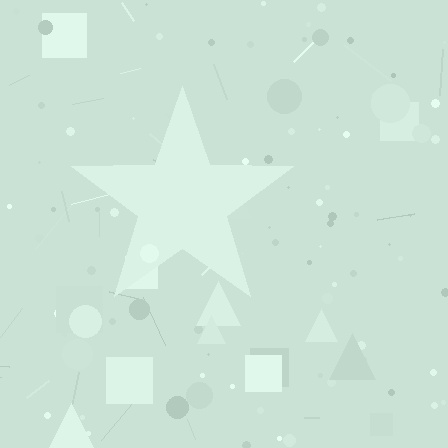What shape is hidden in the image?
A star is hidden in the image.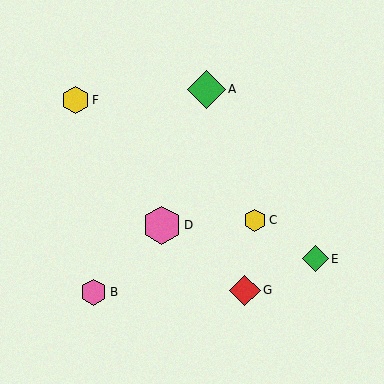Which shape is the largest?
The pink hexagon (labeled D) is the largest.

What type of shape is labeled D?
Shape D is a pink hexagon.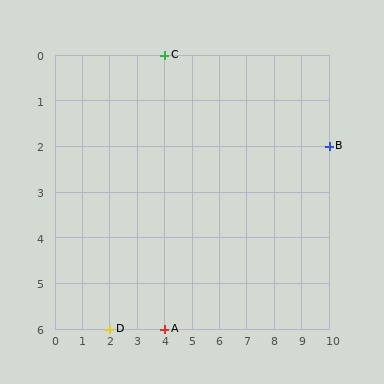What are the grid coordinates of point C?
Point C is at grid coordinates (4, 0).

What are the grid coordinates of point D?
Point D is at grid coordinates (2, 6).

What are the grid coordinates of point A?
Point A is at grid coordinates (4, 6).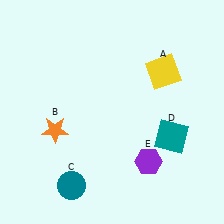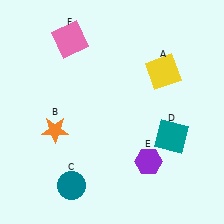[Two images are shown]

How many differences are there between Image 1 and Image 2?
There is 1 difference between the two images.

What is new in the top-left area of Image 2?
A pink square (F) was added in the top-left area of Image 2.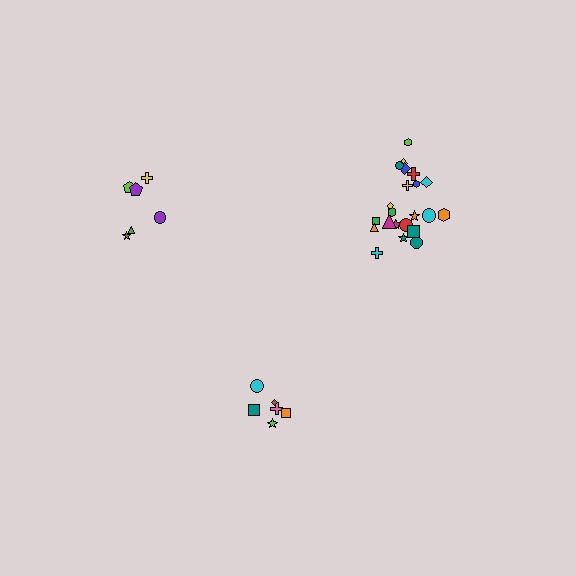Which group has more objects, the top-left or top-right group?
The top-right group.